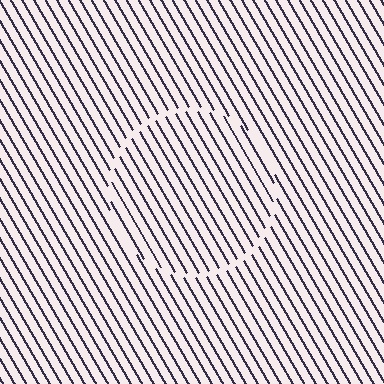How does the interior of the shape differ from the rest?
The interior of the shape contains the same grating, shifted by half a period — the contour is defined by the phase discontinuity where line-ends from the inner and outer gratings abut.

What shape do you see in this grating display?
An illusory circle. The interior of the shape contains the same grating, shifted by half a period — the contour is defined by the phase discontinuity where line-ends from the inner and outer gratings abut.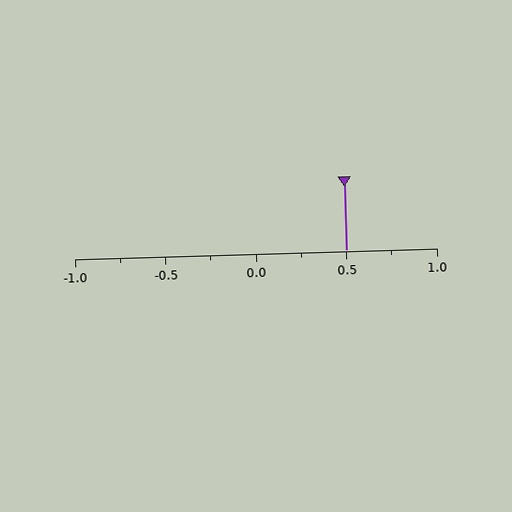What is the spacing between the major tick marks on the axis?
The major ticks are spaced 0.5 apart.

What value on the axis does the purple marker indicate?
The marker indicates approximately 0.5.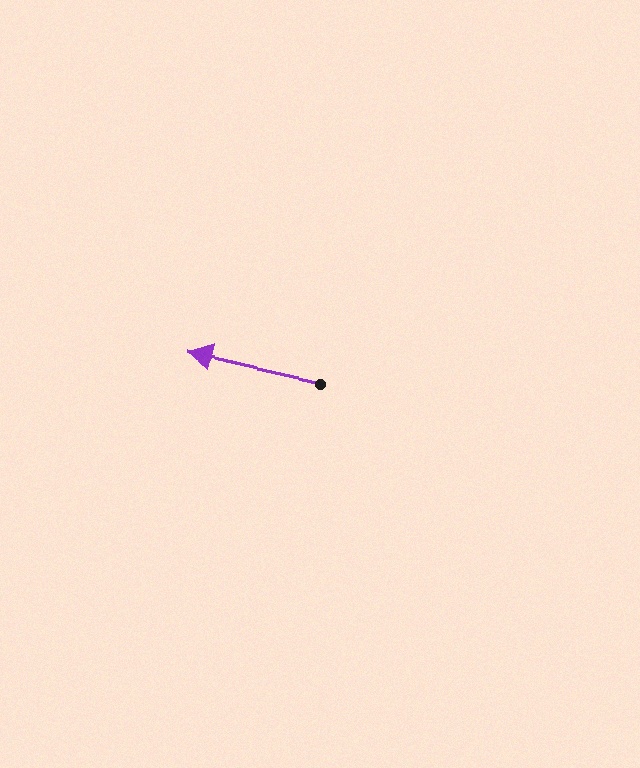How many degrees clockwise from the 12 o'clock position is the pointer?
Approximately 283 degrees.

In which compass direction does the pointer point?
West.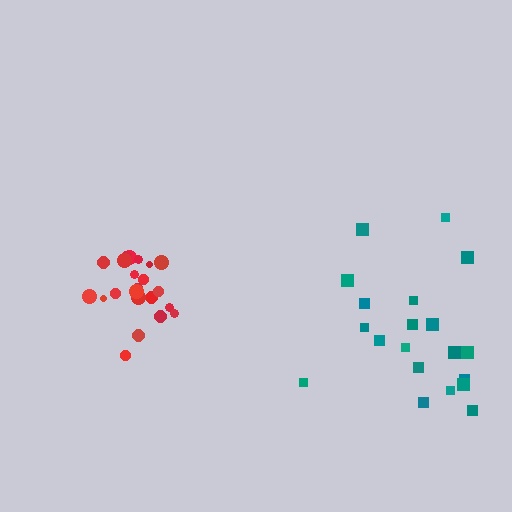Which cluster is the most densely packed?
Red.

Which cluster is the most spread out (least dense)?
Teal.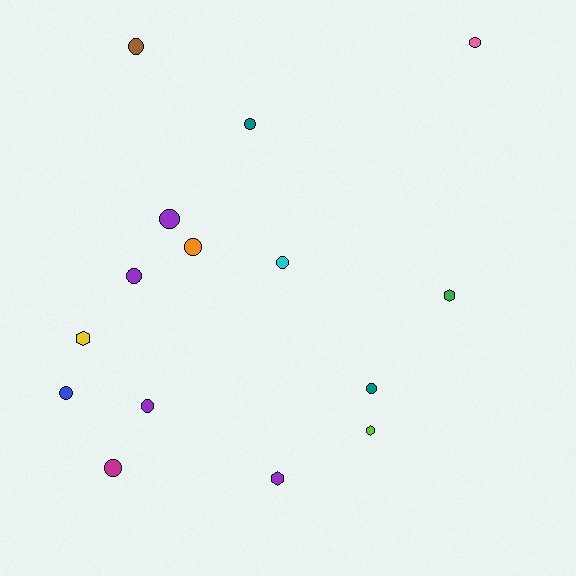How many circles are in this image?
There are 11 circles.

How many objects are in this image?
There are 15 objects.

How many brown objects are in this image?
There is 1 brown object.